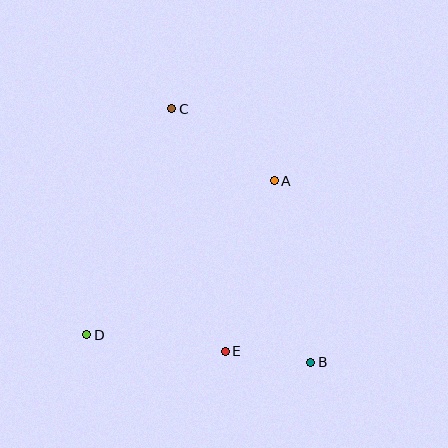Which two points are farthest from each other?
Points B and C are farthest from each other.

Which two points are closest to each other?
Points B and E are closest to each other.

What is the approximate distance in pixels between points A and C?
The distance between A and C is approximately 125 pixels.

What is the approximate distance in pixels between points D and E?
The distance between D and E is approximately 139 pixels.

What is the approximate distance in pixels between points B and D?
The distance between B and D is approximately 225 pixels.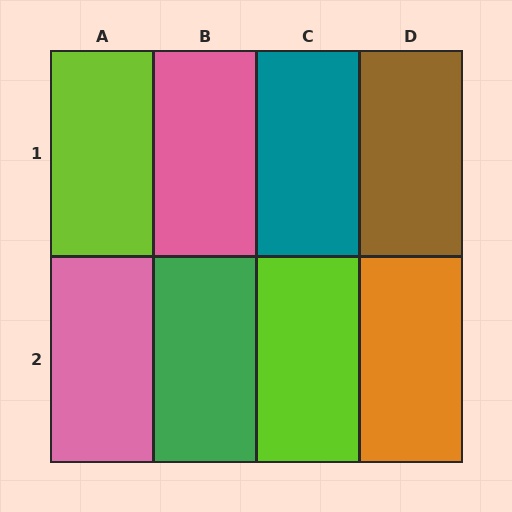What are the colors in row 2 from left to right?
Pink, green, lime, orange.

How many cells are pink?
2 cells are pink.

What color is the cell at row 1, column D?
Brown.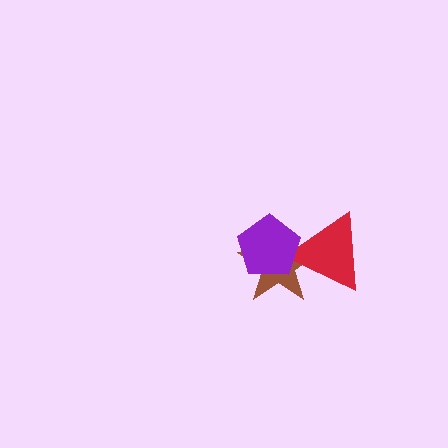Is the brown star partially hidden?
Yes, it is partially covered by another shape.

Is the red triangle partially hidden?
Yes, it is partially covered by another shape.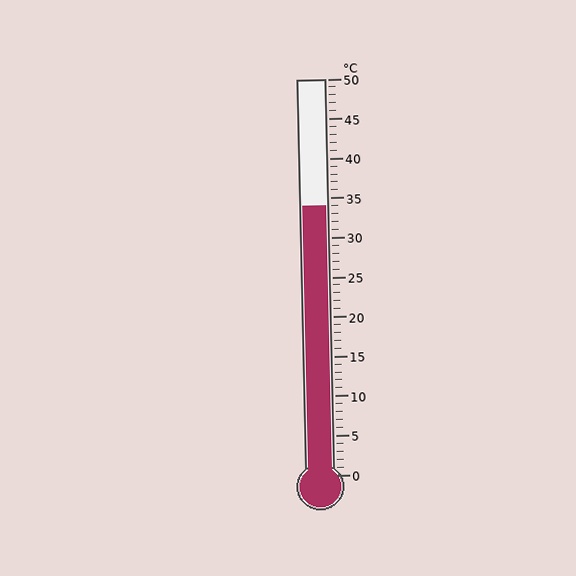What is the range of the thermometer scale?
The thermometer scale ranges from 0°C to 50°C.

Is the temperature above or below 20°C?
The temperature is above 20°C.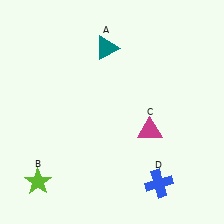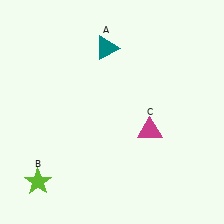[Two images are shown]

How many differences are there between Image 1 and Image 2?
There is 1 difference between the two images.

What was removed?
The blue cross (D) was removed in Image 2.